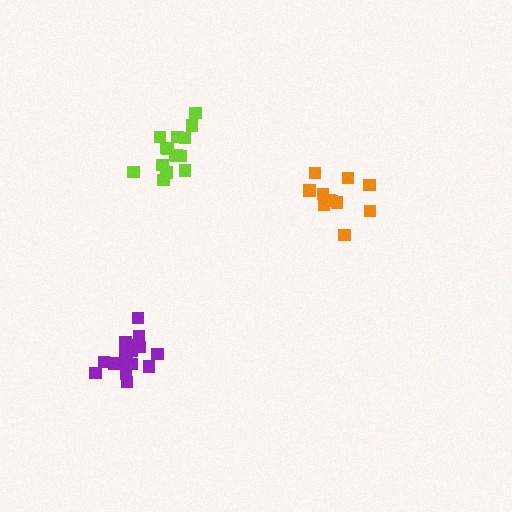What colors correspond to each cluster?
The clusters are colored: purple, lime, orange.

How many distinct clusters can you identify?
There are 3 distinct clusters.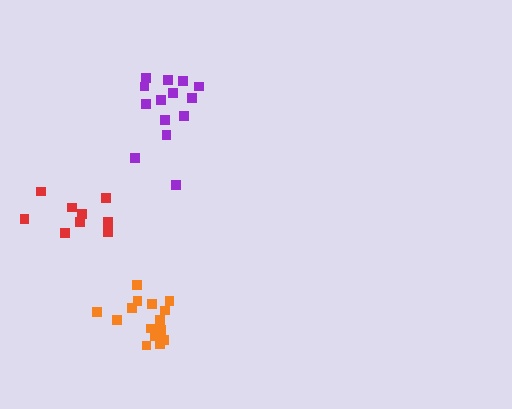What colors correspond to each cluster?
The clusters are colored: red, orange, purple.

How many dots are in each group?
Group 1: 9 dots, Group 2: 15 dots, Group 3: 14 dots (38 total).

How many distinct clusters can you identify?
There are 3 distinct clusters.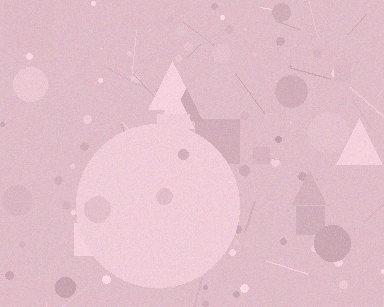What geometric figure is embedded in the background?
A circle is embedded in the background.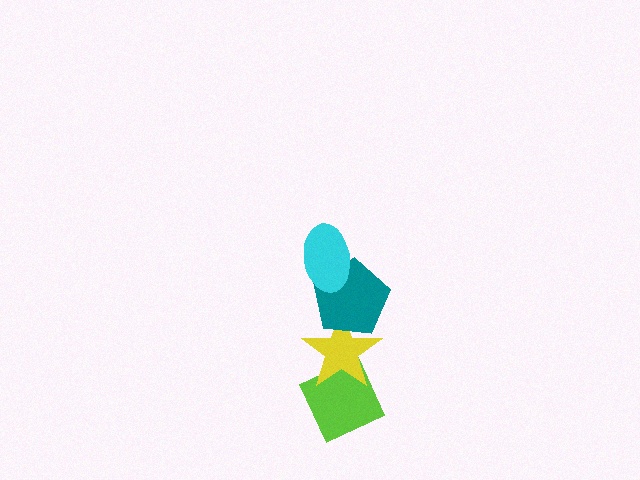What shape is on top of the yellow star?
The teal pentagon is on top of the yellow star.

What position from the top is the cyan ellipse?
The cyan ellipse is 1st from the top.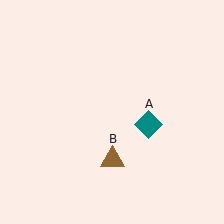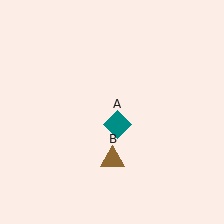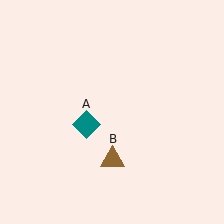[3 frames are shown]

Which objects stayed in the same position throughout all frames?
Brown triangle (object B) remained stationary.